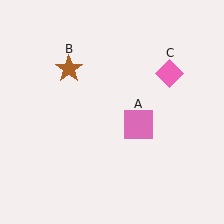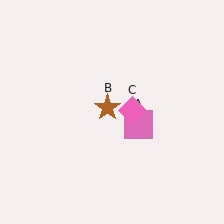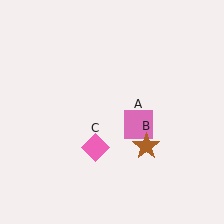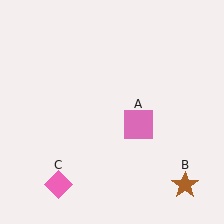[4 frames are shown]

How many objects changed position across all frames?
2 objects changed position: brown star (object B), pink diamond (object C).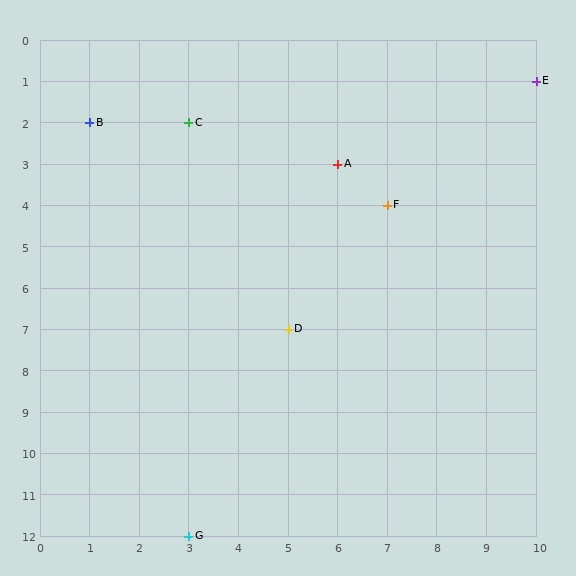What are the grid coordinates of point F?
Point F is at grid coordinates (7, 4).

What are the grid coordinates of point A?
Point A is at grid coordinates (6, 3).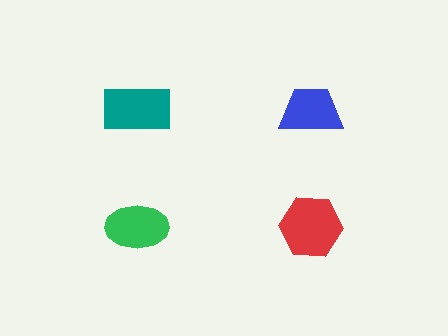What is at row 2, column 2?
A red hexagon.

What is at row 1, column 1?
A teal rectangle.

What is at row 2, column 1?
A green ellipse.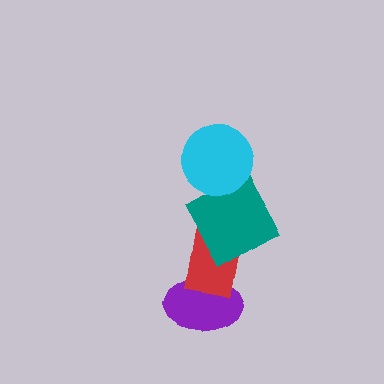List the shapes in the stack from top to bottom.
From top to bottom: the cyan circle, the teal square, the red rectangle, the purple ellipse.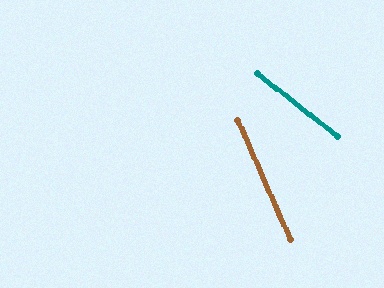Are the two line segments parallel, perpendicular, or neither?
Neither parallel nor perpendicular — they differ by about 28°.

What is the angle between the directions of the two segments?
Approximately 28 degrees.